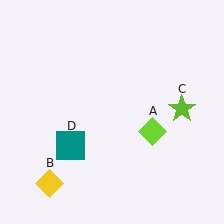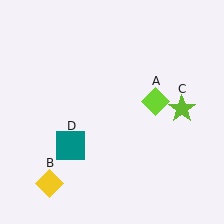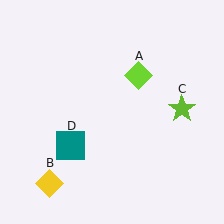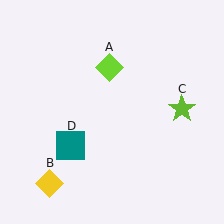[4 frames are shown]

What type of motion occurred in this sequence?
The lime diamond (object A) rotated counterclockwise around the center of the scene.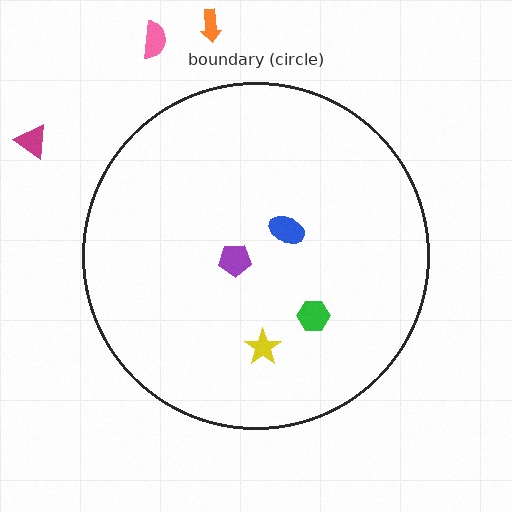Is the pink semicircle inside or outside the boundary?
Outside.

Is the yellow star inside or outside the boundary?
Inside.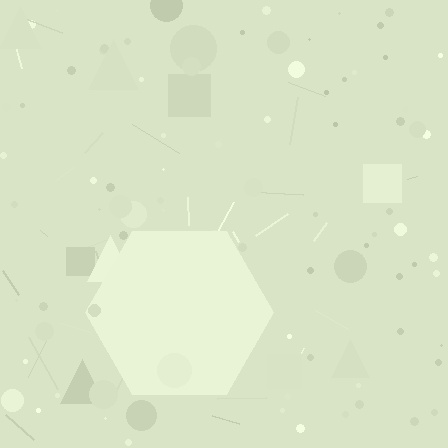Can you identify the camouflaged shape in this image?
The camouflaged shape is a hexagon.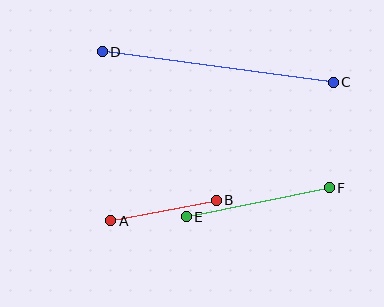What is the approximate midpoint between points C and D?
The midpoint is at approximately (218, 67) pixels.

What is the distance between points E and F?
The distance is approximately 146 pixels.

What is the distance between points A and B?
The distance is approximately 107 pixels.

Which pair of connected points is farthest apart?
Points C and D are farthest apart.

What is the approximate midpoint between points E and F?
The midpoint is at approximately (258, 202) pixels.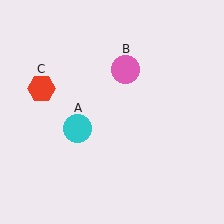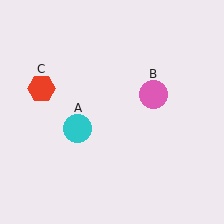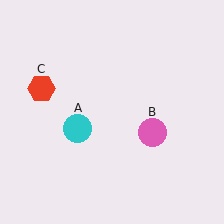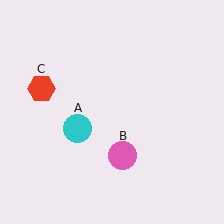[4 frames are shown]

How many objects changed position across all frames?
1 object changed position: pink circle (object B).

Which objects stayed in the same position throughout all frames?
Cyan circle (object A) and red hexagon (object C) remained stationary.